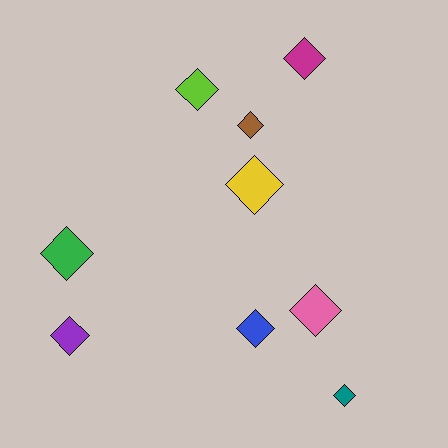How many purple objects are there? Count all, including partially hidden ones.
There is 1 purple object.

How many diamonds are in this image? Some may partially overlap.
There are 9 diamonds.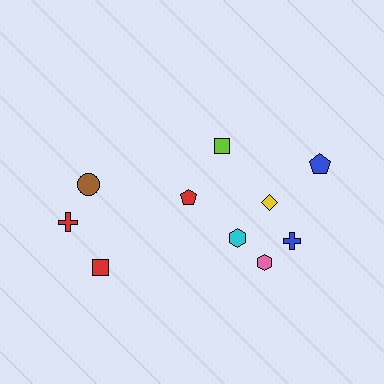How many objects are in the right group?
There are 6 objects.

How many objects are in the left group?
There are 4 objects.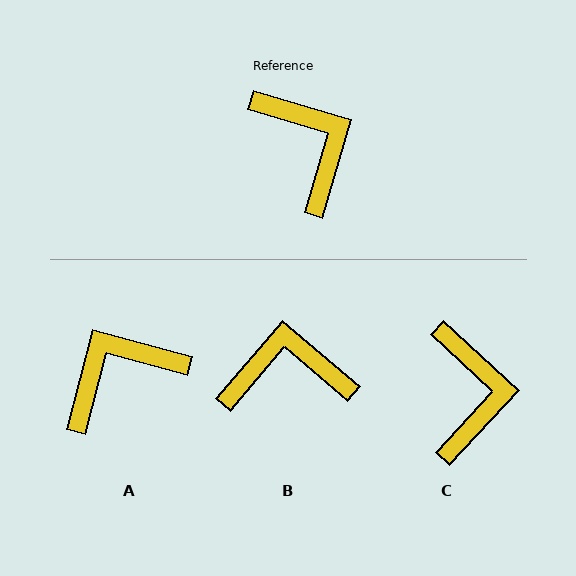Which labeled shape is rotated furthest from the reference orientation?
A, about 92 degrees away.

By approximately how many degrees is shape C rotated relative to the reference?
Approximately 27 degrees clockwise.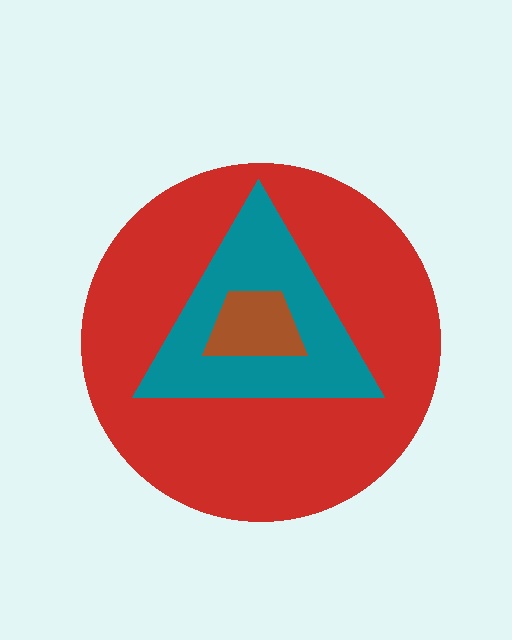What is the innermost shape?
The brown trapezoid.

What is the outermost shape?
The red circle.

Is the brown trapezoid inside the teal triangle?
Yes.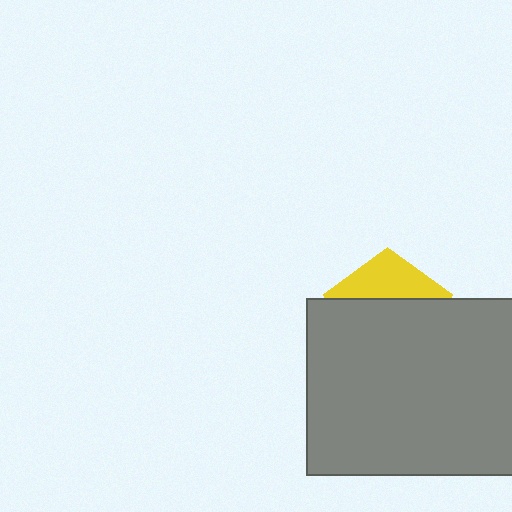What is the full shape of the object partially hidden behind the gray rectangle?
The partially hidden object is a yellow pentagon.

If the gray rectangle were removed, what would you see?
You would see the complete yellow pentagon.